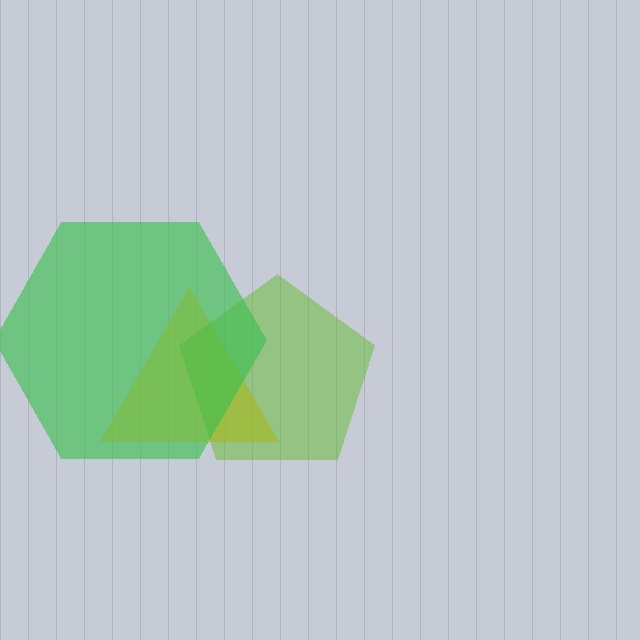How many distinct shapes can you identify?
There are 3 distinct shapes: a yellow triangle, a lime pentagon, a green hexagon.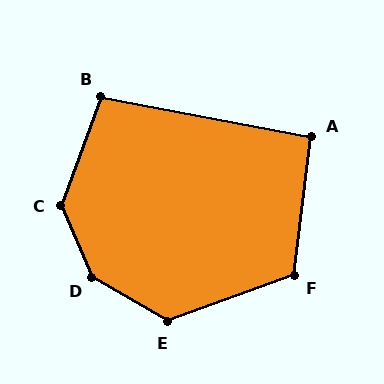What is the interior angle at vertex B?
Approximately 100 degrees (obtuse).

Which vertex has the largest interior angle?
D, at approximately 143 degrees.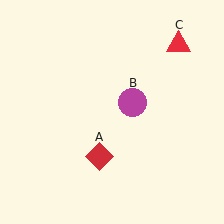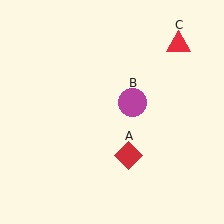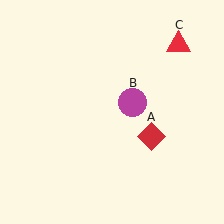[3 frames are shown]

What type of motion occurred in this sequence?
The red diamond (object A) rotated counterclockwise around the center of the scene.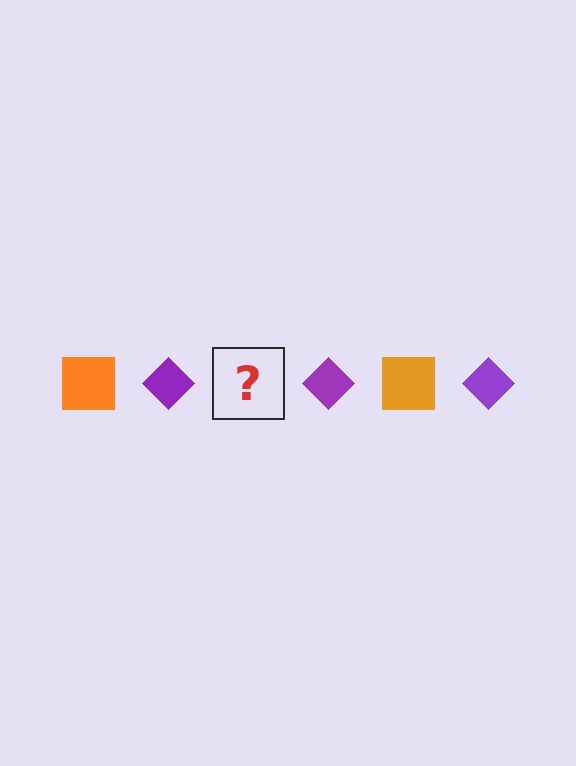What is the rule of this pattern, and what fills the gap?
The rule is that the pattern alternates between orange square and purple diamond. The gap should be filled with an orange square.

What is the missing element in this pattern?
The missing element is an orange square.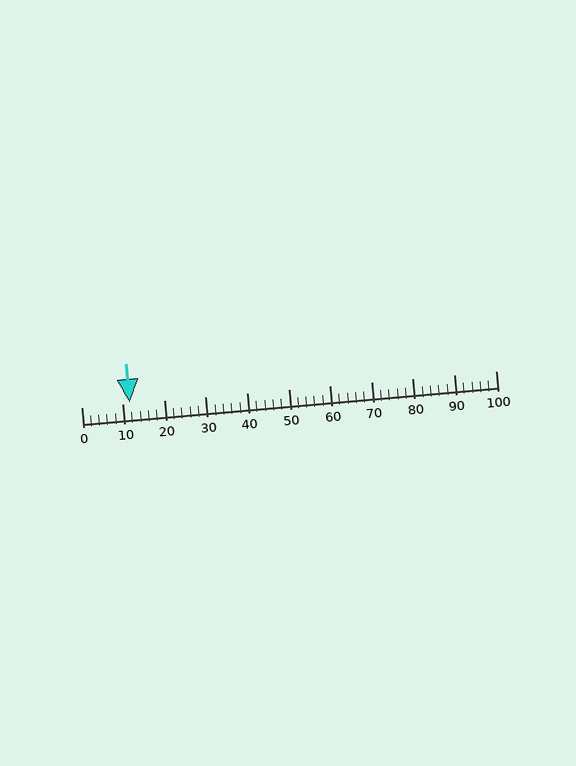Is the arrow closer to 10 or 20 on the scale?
The arrow is closer to 10.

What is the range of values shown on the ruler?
The ruler shows values from 0 to 100.